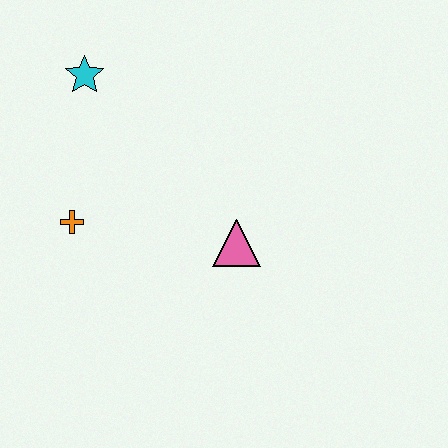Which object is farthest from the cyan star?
The pink triangle is farthest from the cyan star.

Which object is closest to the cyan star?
The orange cross is closest to the cyan star.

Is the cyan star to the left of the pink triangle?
Yes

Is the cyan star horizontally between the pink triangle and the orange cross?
Yes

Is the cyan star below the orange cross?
No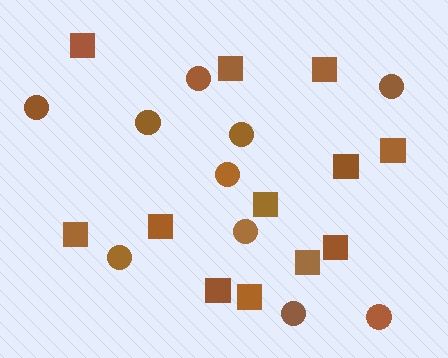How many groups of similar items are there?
There are 2 groups: one group of circles (10) and one group of squares (12).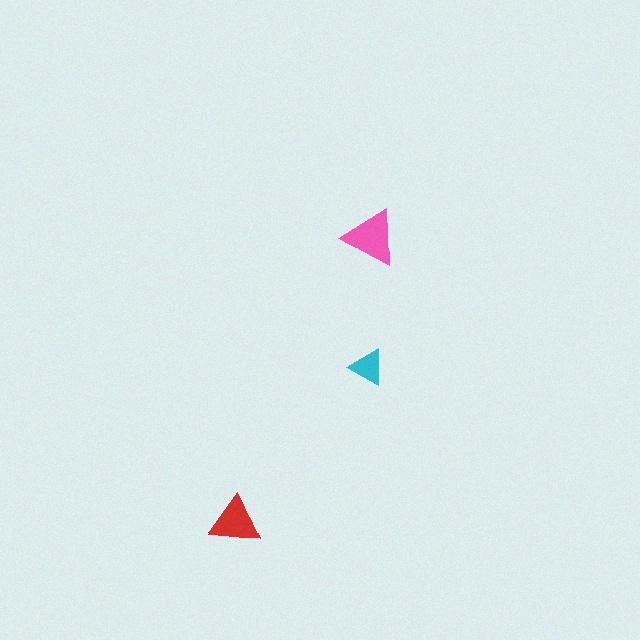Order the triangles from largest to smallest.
the pink one, the red one, the cyan one.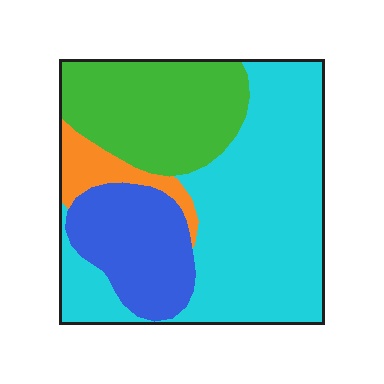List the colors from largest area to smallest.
From largest to smallest: cyan, green, blue, orange.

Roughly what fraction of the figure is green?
Green covers around 25% of the figure.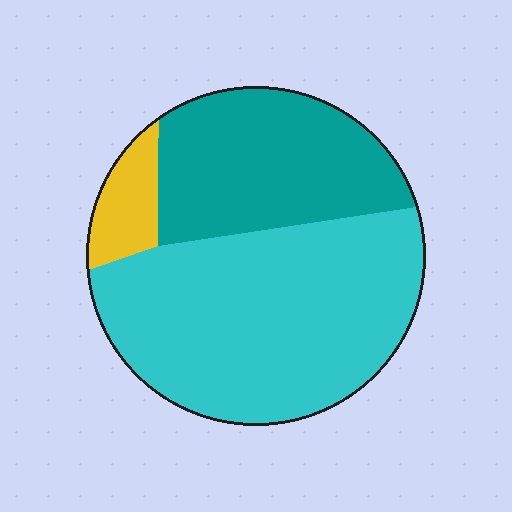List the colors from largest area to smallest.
From largest to smallest: cyan, teal, yellow.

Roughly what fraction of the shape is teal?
Teal takes up about one third (1/3) of the shape.